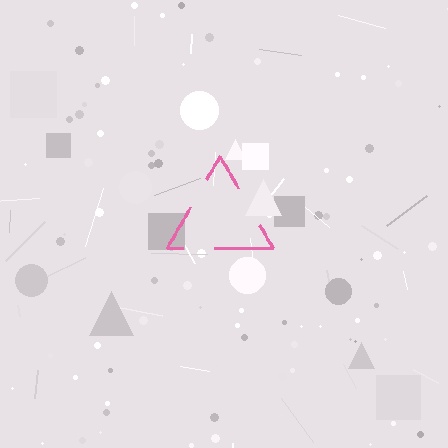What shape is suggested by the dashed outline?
The dashed outline suggests a triangle.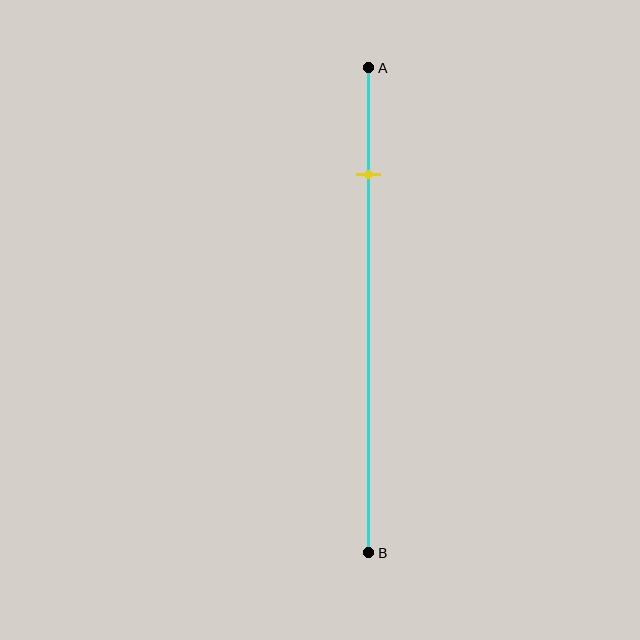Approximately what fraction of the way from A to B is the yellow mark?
The yellow mark is approximately 20% of the way from A to B.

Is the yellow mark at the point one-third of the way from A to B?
No, the mark is at about 20% from A, not at the 33% one-third point.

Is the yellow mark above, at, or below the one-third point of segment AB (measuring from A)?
The yellow mark is above the one-third point of segment AB.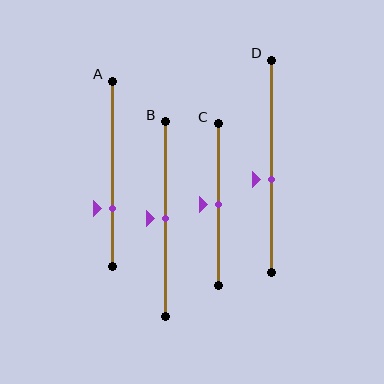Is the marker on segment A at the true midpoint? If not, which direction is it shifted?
No, the marker on segment A is shifted downward by about 19% of the segment length.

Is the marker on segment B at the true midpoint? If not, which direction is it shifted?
Yes, the marker on segment B is at the true midpoint.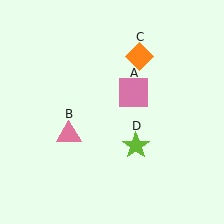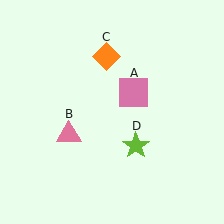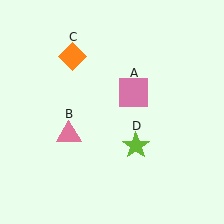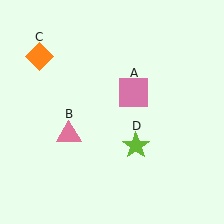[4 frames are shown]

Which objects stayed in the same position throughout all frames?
Pink square (object A) and pink triangle (object B) and lime star (object D) remained stationary.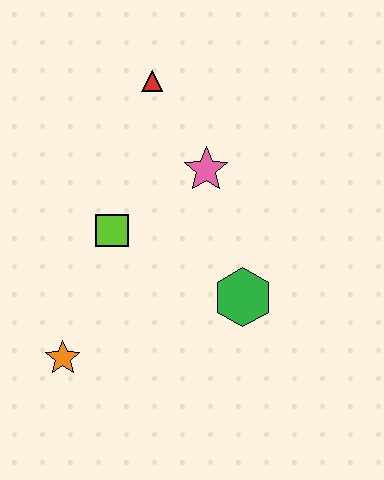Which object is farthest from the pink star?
The orange star is farthest from the pink star.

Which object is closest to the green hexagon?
The pink star is closest to the green hexagon.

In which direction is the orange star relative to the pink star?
The orange star is below the pink star.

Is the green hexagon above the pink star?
No